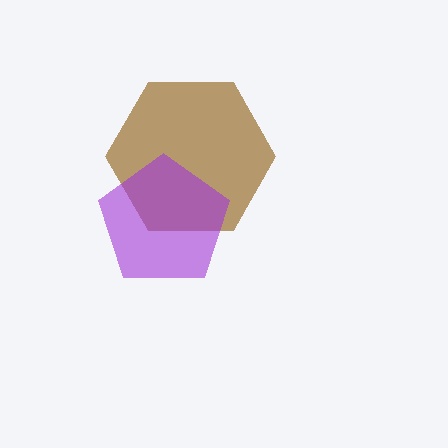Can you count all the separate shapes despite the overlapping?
Yes, there are 2 separate shapes.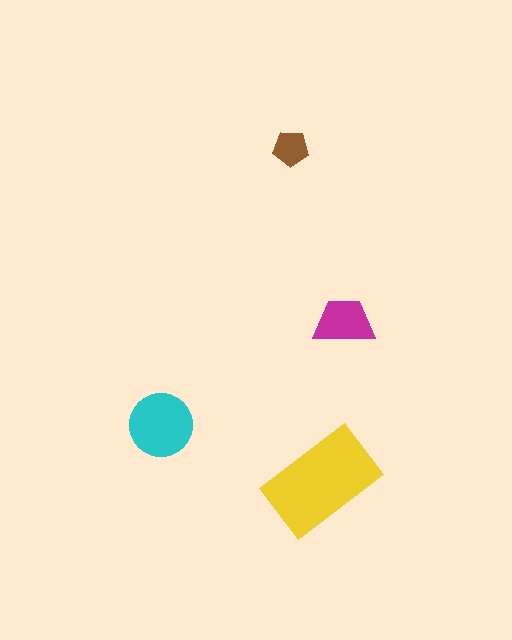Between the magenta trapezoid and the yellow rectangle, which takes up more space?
The yellow rectangle.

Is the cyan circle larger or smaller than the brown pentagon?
Larger.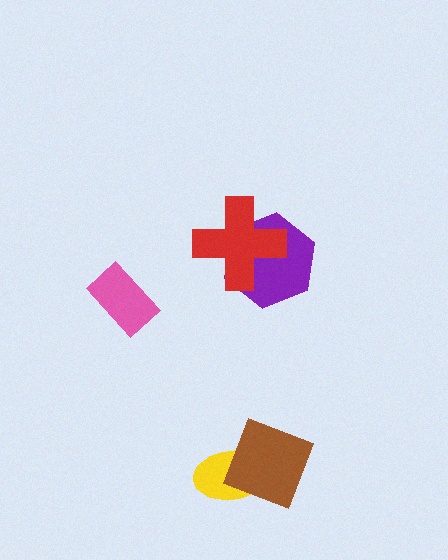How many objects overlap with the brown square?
1 object overlaps with the brown square.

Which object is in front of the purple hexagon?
The red cross is in front of the purple hexagon.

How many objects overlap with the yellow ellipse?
1 object overlaps with the yellow ellipse.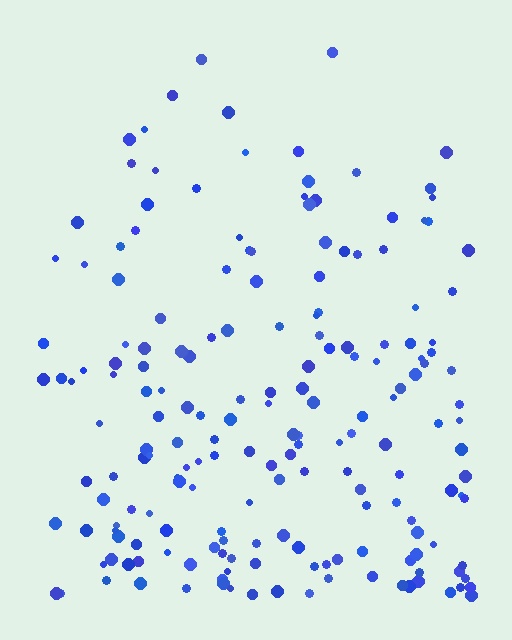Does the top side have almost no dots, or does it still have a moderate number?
Still a moderate number, just noticeably fewer than the bottom.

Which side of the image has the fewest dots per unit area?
The top.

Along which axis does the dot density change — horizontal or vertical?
Vertical.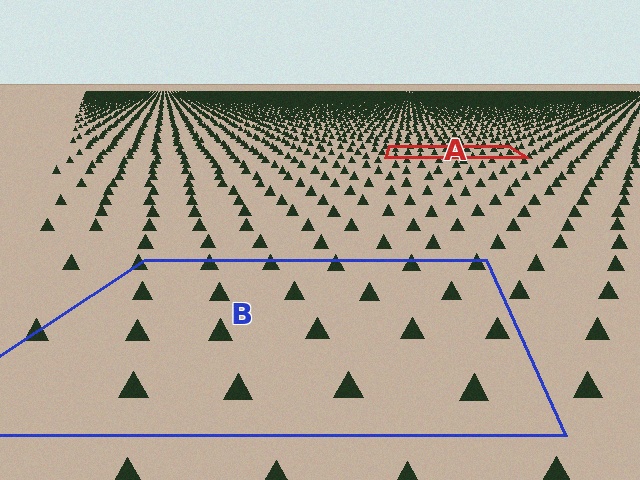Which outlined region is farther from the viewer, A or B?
Region A is farther from the viewer — the texture elements inside it appear smaller and more densely packed.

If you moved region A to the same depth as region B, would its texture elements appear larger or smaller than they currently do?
They would appear larger. At a closer depth, the same texture elements are projected at a bigger on-screen size.